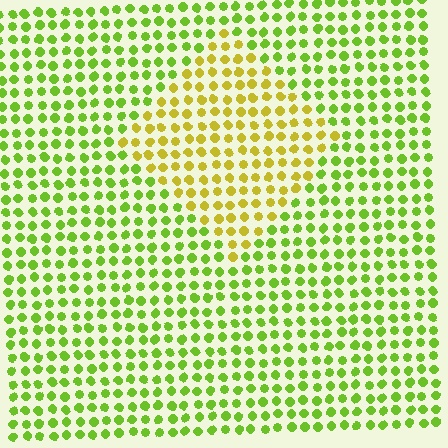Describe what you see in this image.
The image is filled with small lime elements in a uniform arrangement. A diamond-shaped region is visible where the elements are tinted to a slightly different hue, forming a subtle color boundary.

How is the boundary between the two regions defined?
The boundary is defined purely by a slight shift in hue (about 37 degrees). Spacing, size, and orientation are identical on both sides.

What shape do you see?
I see a diamond.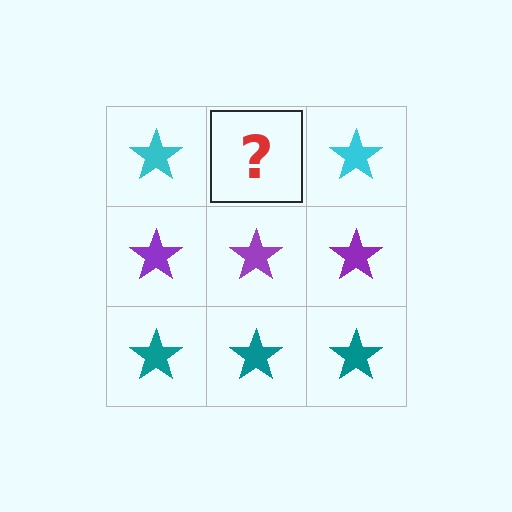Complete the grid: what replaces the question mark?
The question mark should be replaced with a cyan star.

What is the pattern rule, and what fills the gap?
The rule is that each row has a consistent color. The gap should be filled with a cyan star.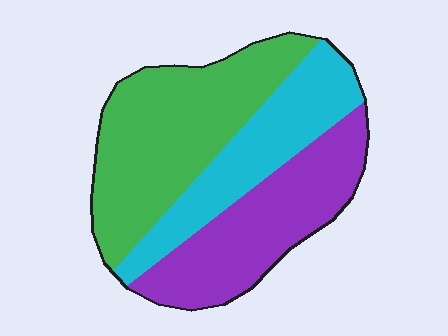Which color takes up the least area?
Cyan, at roughly 25%.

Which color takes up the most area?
Green, at roughly 40%.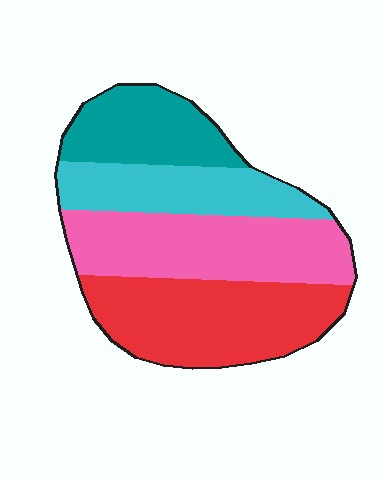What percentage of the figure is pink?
Pink covers about 30% of the figure.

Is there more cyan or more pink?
Pink.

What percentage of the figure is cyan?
Cyan covers roughly 20% of the figure.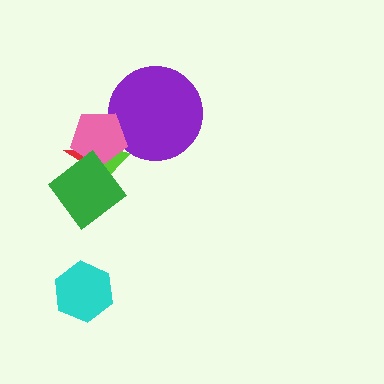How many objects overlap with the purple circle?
1 object overlaps with the purple circle.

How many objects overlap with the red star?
3 objects overlap with the red star.